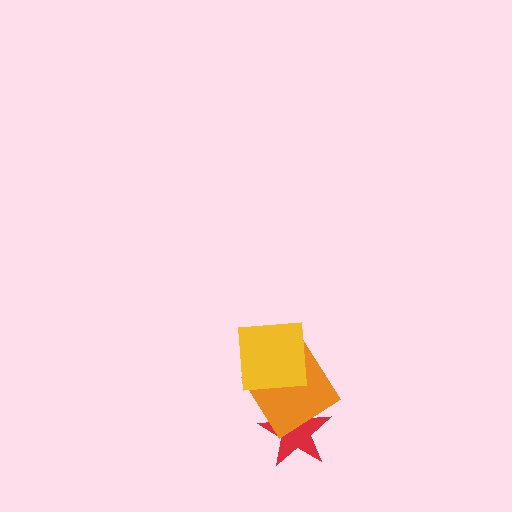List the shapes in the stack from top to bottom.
From top to bottom: the yellow square, the orange diamond, the red star.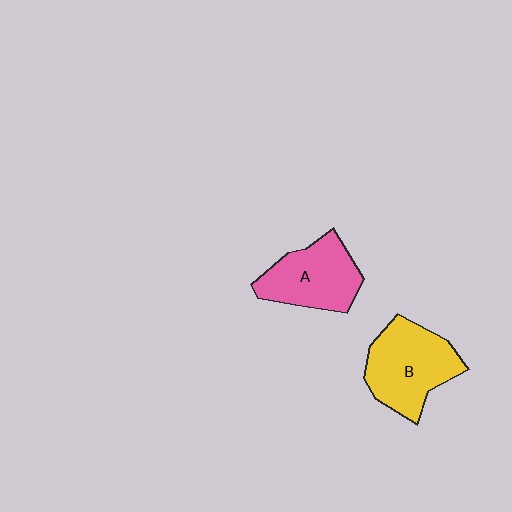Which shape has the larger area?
Shape B (yellow).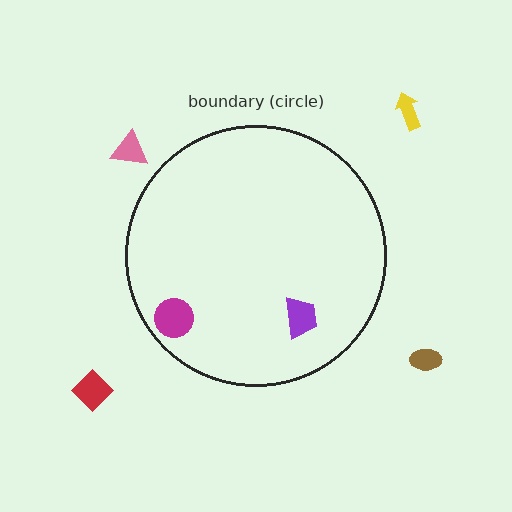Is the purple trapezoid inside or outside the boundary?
Inside.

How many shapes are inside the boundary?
2 inside, 4 outside.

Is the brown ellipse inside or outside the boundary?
Outside.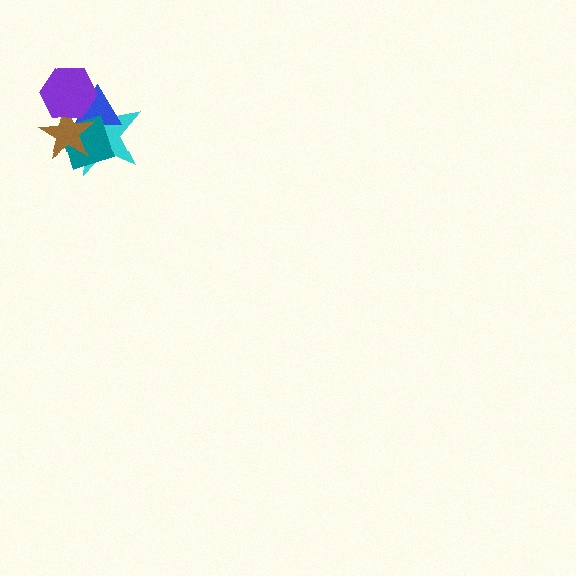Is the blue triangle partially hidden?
Yes, it is partially covered by another shape.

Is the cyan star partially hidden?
Yes, it is partially covered by another shape.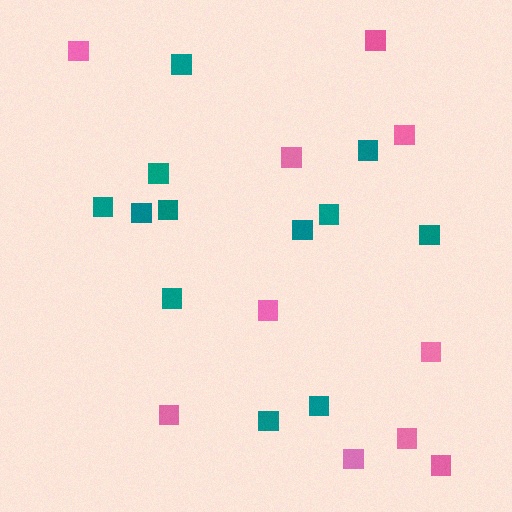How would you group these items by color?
There are 2 groups: one group of pink squares (10) and one group of teal squares (12).